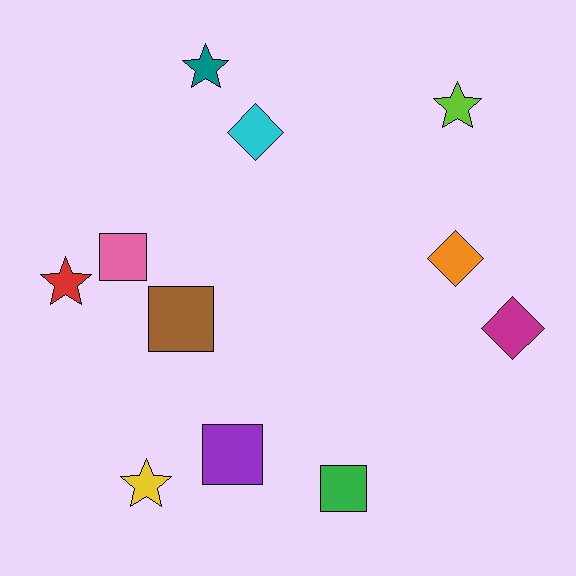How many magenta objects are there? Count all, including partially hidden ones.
There is 1 magenta object.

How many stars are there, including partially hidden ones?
There are 4 stars.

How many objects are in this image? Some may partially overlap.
There are 11 objects.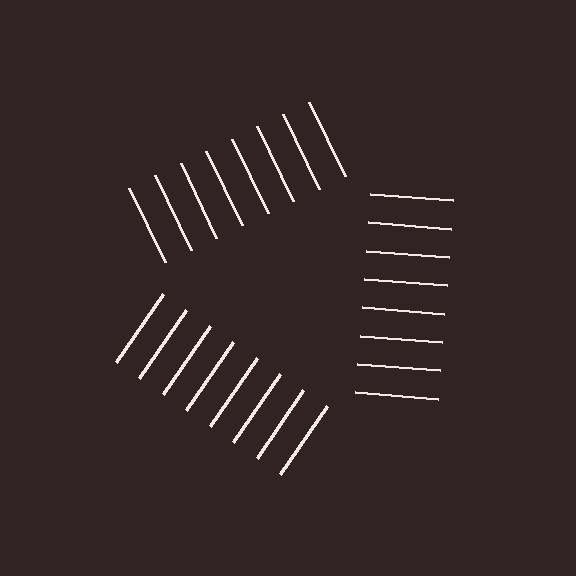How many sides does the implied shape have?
3 sides — the line-ends trace a triangle.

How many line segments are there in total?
24 — 8 along each of the 3 edges.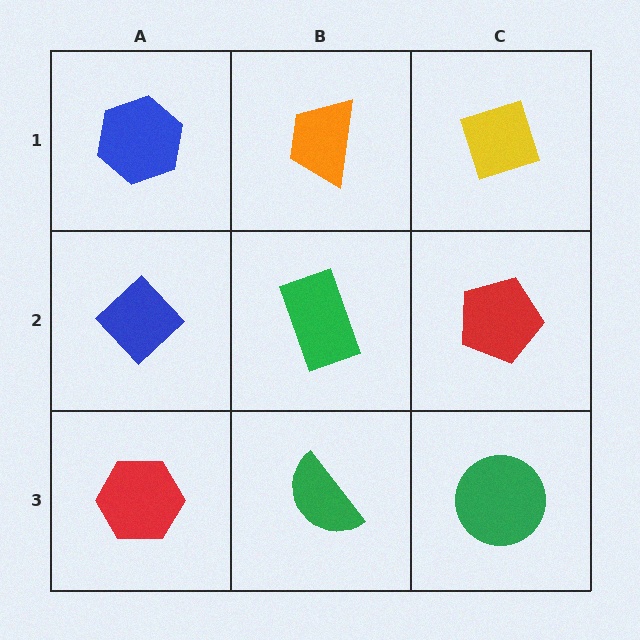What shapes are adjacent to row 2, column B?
An orange trapezoid (row 1, column B), a green semicircle (row 3, column B), a blue diamond (row 2, column A), a red pentagon (row 2, column C).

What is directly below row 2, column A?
A red hexagon.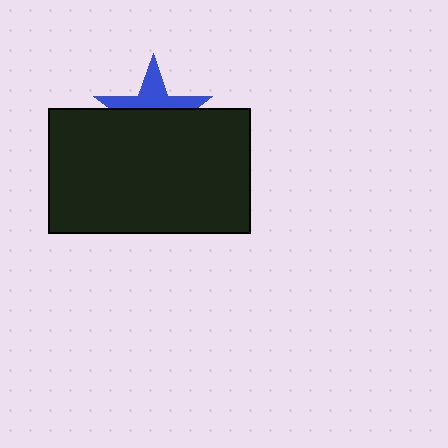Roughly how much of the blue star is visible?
A small part of it is visible (roughly 40%).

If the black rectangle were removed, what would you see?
You would see the complete blue star.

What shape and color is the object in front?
The object in front is a black rectangle.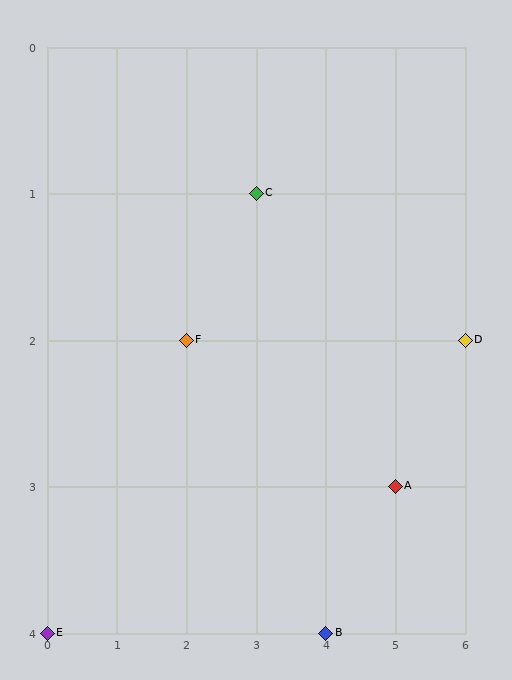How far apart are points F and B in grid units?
Points F and B are 2 columns and 2 rows apart (about 2.8 grid units diagonally).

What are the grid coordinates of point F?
Point F is at grid coordinates (2, 2).